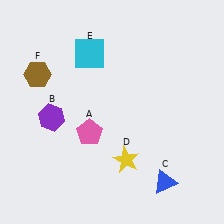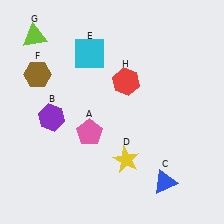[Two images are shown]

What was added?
A lime triangle (G), a red hexagon (H) were added in Image 2.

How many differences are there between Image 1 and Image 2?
There are 2 differences between the two images.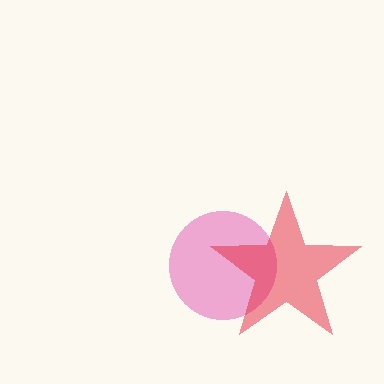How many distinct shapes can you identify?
There are 2 distinct shapes: a pink circle, a red star.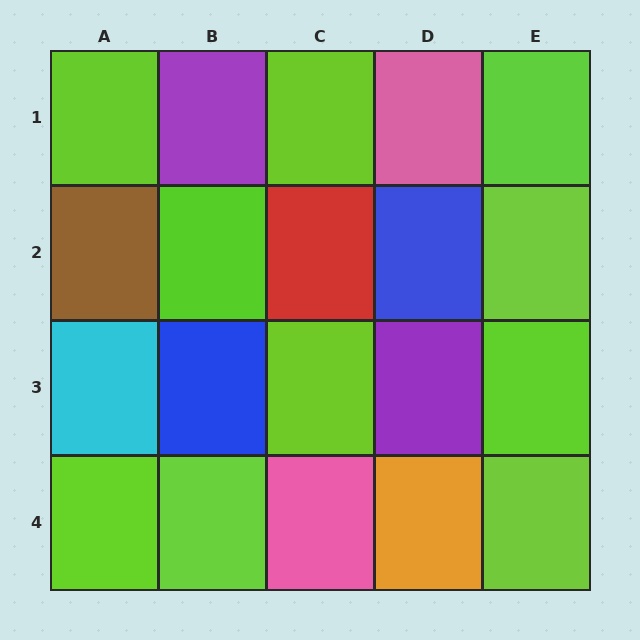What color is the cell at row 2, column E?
Lime.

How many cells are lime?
10 cells are lime.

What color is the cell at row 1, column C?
Lime.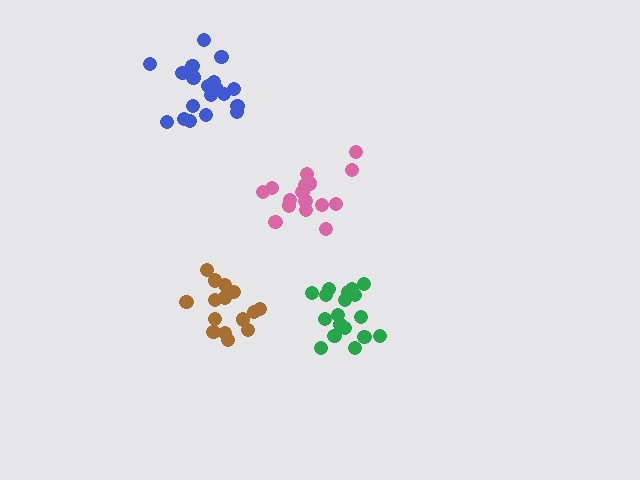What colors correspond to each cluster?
The clusters are colored: brown, blue, green, pink.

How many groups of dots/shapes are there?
There are 4 groups.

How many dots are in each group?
Group 1: 16 dots, Group 2: 20 dots, Group 3: 19 dots, Group 4: 16 dots (71 total).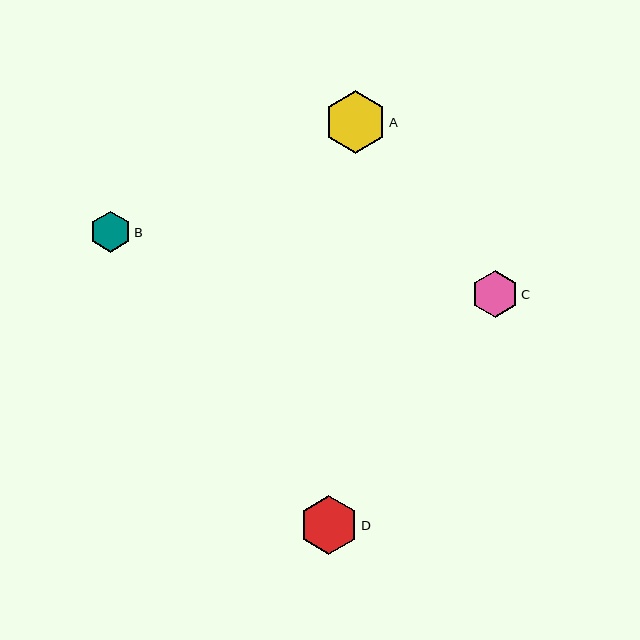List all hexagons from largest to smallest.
From largest to smallest: A, D, C, B.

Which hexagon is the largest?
Hexagon A is the largest with a size of approximately 62 pixels.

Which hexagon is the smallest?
Hexagon B is the smallest with a size of approximately 41 pixels.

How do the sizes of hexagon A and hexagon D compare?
Hexagon A and hexagon D are approximately the same size.